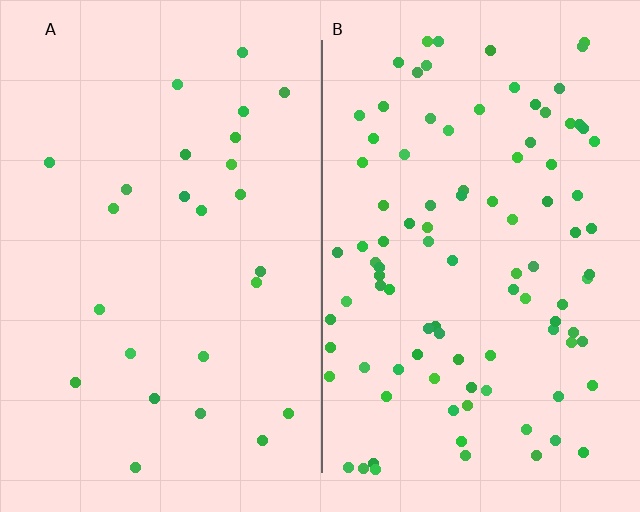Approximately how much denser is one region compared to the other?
Approximately 3.8× — region B over region A.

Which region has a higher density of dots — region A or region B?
B (the right).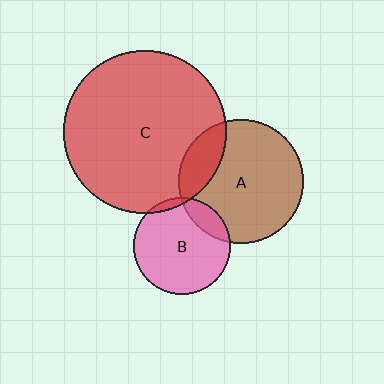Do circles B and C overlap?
Yes.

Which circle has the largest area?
Circle C (red).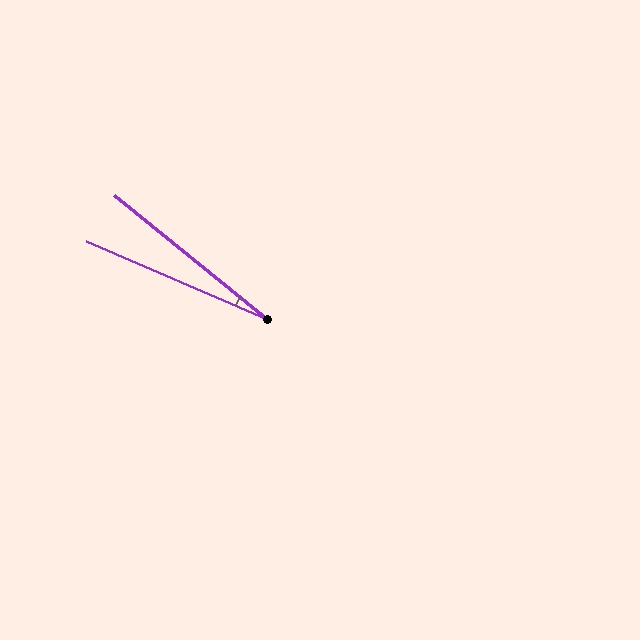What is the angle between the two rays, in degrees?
Approximately 16 degrees.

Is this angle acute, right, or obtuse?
It is acute.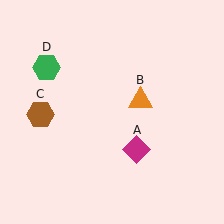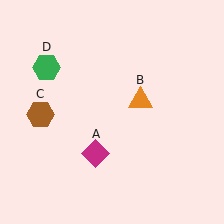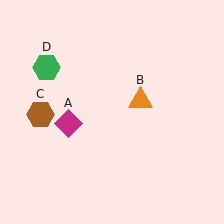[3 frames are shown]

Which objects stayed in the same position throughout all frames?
Orange triangle (object B) and brown hexagon (object C) and green hexagon (object D) remained stationary.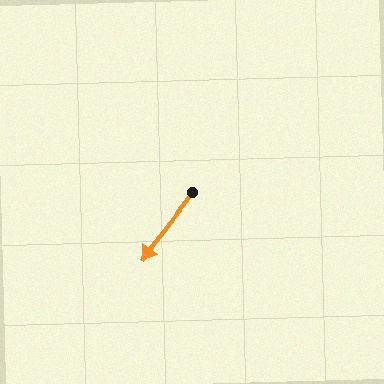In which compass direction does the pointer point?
Southwest.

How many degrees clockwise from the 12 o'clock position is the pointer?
Approximately 218 degrees.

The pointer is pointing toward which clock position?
Roughly 7 o'clock.